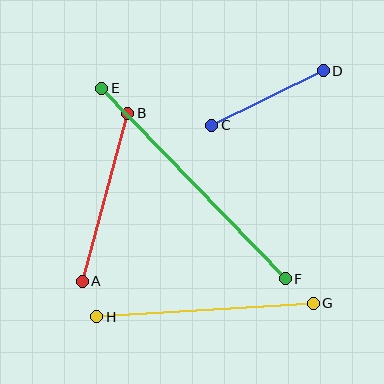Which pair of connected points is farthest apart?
Points E and F are farthest apart.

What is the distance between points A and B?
The distance is approximately 174 pixels.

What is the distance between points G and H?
The distance is approximately 217 pixels.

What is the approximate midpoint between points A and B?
The midpoint is at approximately (105, 197) pixels.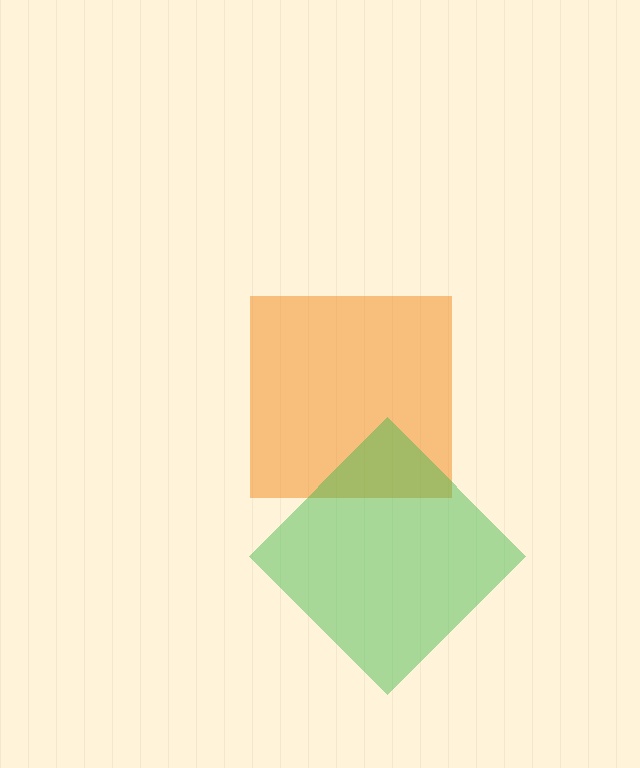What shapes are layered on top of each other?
The layered shapes are: an orange square, a green diamond.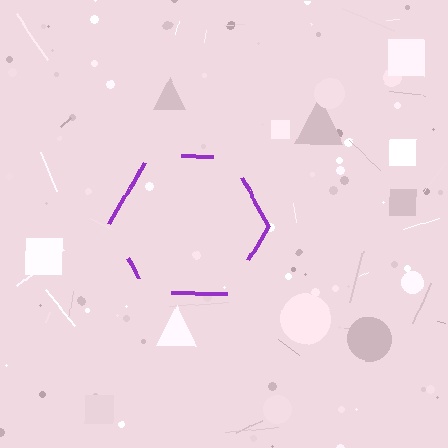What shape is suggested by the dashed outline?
The dashed outline suggests a hexagon.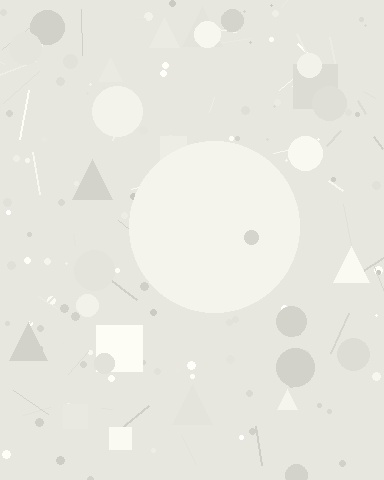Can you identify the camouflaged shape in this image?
The camouflaged shape is a circle.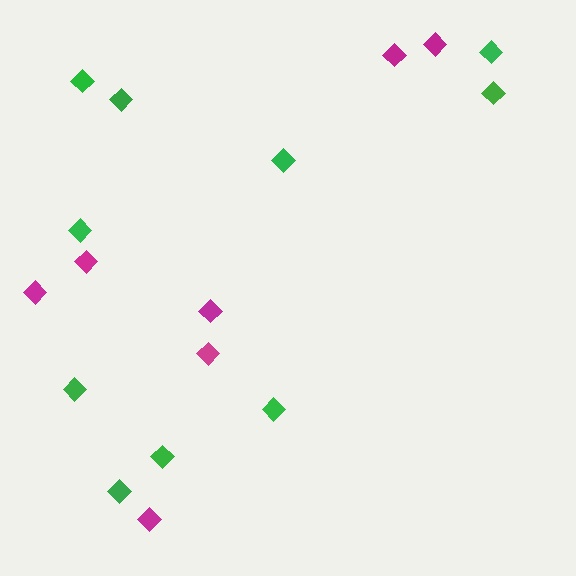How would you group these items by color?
There are 2 groups: one group of green diamonds (10) and one group of magenta diamonds (7).